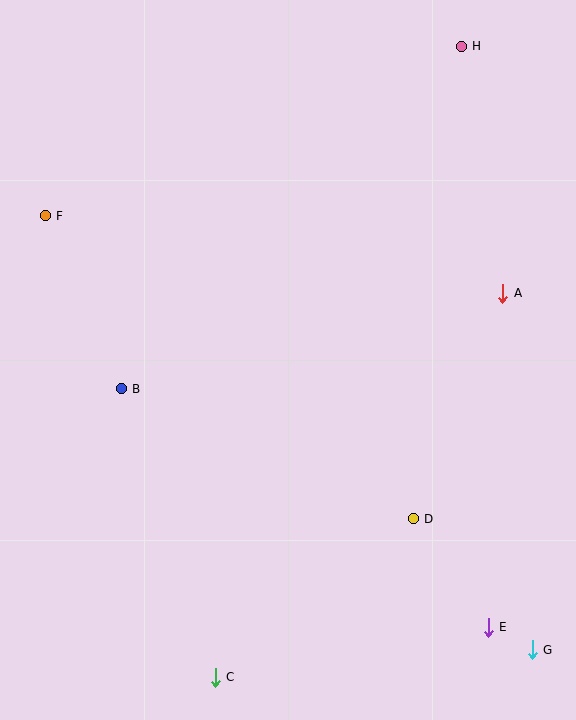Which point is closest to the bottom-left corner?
Point C is closest to the bottom-left corner.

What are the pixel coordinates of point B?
Point B is at (121, 389).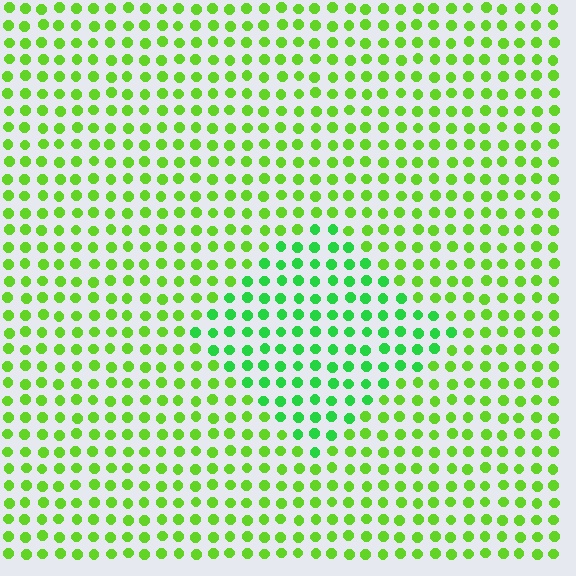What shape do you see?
I see a diamond.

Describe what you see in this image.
The image is filled with small lime elements in a uniform arrangement. A diamond-shaped region is visible where the elements are tinted to a slightly different hue, forming a subtle color boundary.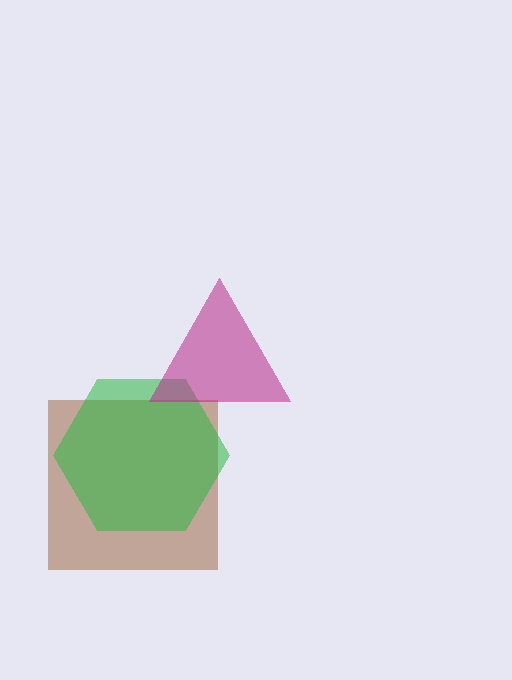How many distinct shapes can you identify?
There are 3 distinct shapes: a brown square, a green hexagon, a magenta triangle.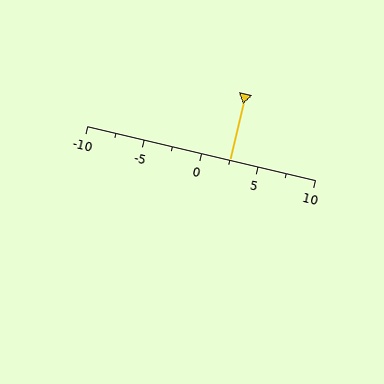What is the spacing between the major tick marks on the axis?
The major ticks are spaced 5 apart.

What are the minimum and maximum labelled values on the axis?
The axis runs from -10 to 10.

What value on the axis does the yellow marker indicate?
The marker indicates approximately 2.5.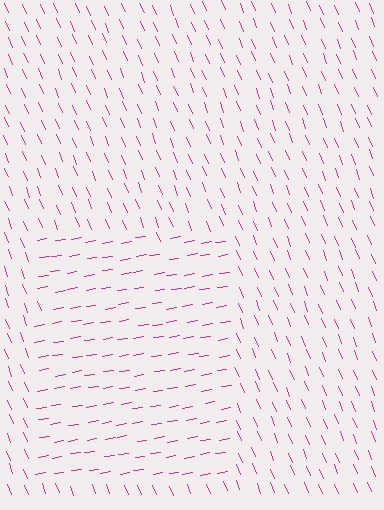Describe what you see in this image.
The image is filled with small magenta line segments. A rectangle region in the image has lines oriented differently from the surrounding lines, creating a visible texture boundary.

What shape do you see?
I see a rectangle.